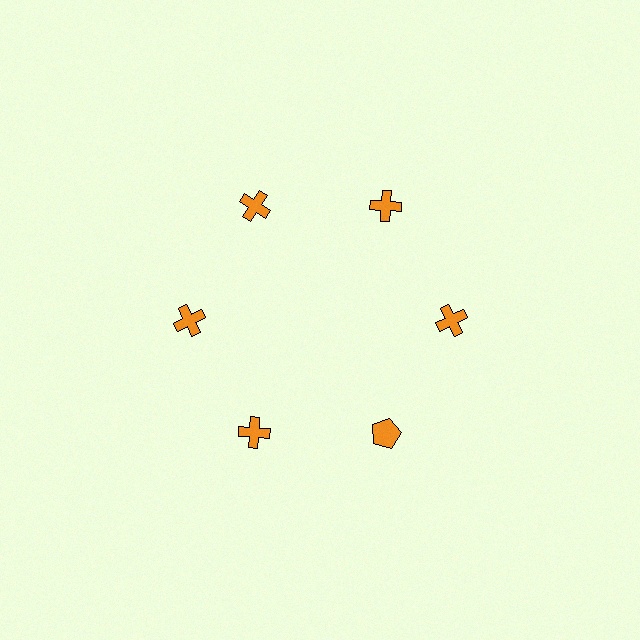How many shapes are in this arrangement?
There are 6 shapes arranged in a ring pattern.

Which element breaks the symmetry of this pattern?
The orange pentagon at roughly the 5 o'clock position breaks the symmetry. All other shapes are orange crosses.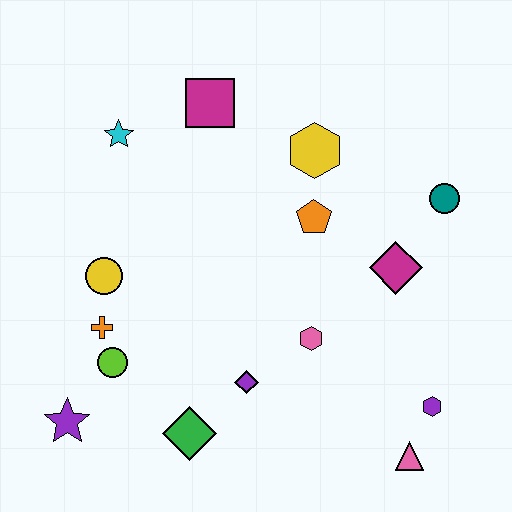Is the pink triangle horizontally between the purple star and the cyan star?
No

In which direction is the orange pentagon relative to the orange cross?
The orange pentagon is to the right of the orange cross.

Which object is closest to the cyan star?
The magenta square is closest to the cyan star.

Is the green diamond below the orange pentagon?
Yes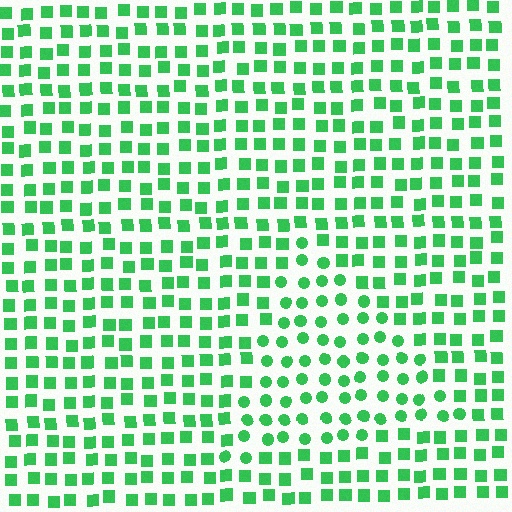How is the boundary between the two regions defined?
The boundary is defined by a change in element shape: circles inside vs. squares outside. All elements share the same color and spacing.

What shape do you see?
I see a triangle.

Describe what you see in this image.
The image is filled with small green elements arranged in a uniform grid. A triangle-shaped region contains circles, while the surrounding area contains squares. The boundary is defined purely by the change in element shape.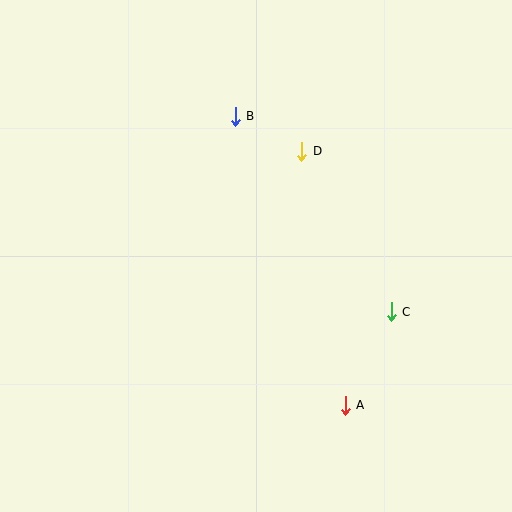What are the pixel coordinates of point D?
Point D is at (302, 151).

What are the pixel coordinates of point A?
Point A is at (345, 405).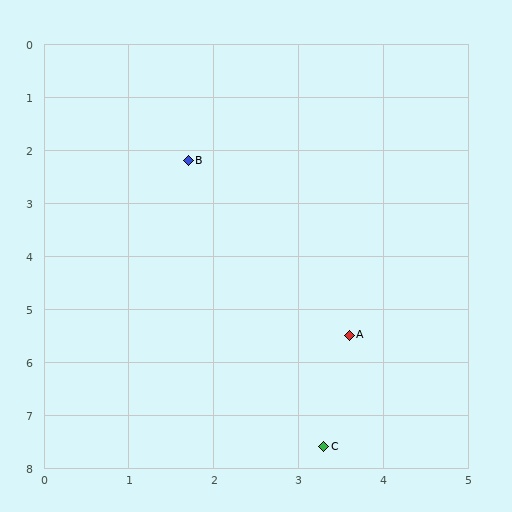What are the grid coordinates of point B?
Point B is at approximately (1.7, 2.2).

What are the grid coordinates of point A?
Point A is at approximately (3.6, 5.5).